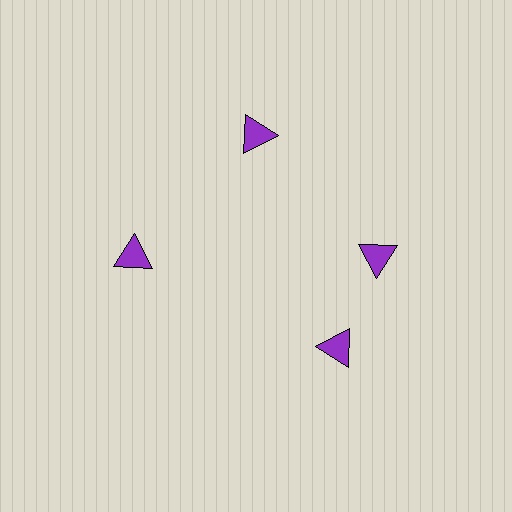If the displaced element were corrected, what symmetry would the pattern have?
It would have 4-fold rotational symmetry — the pattern would map onto itself every 90 degrees.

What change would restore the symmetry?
The symmetry would be restored by rotating it back into even spacing with its neighbors so that all 4 triangles sit at equal angles and equal distance from the center.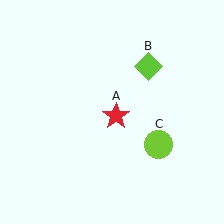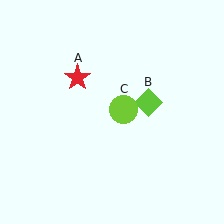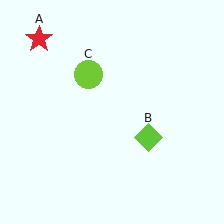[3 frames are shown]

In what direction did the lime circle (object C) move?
The lime circle (object C) moved up and to the left.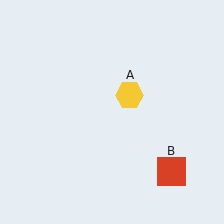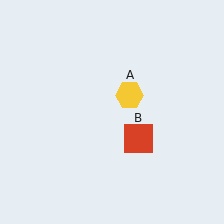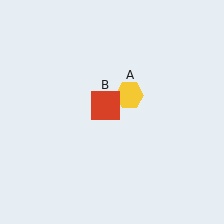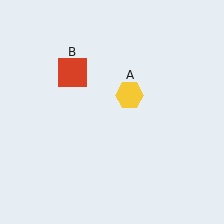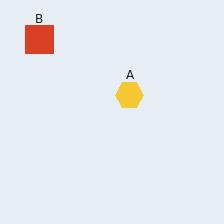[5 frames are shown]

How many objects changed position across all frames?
1 object changed position: red square (object B).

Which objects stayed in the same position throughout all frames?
Yellow hexagon (object A) remained stationary.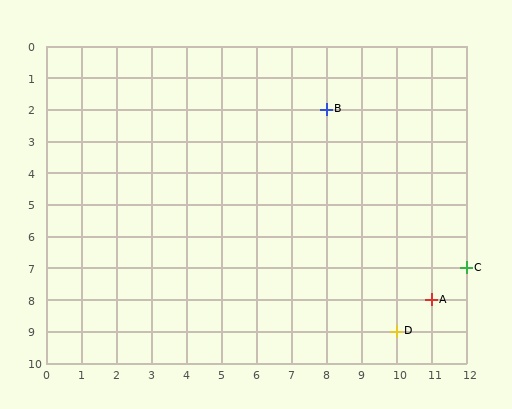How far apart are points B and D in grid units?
Points B and D are 2 columns and 7 rows apart (about 7.3 grid units diagonally).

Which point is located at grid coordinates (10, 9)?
Point D is at (10, 9).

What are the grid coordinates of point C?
Point C is at grid coordinates (12, 7).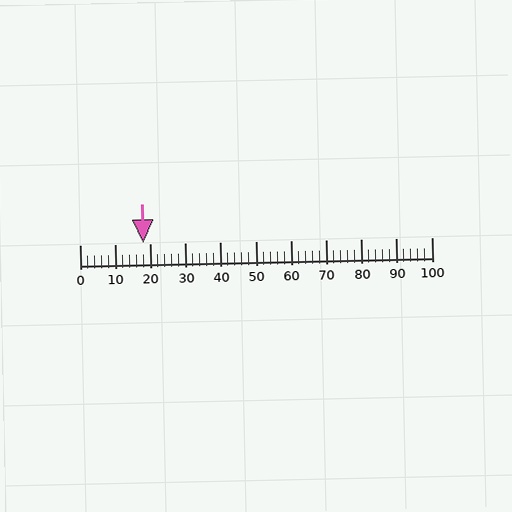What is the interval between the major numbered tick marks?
The major tick marks are spaced 10 units apart.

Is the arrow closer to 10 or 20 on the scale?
The arrow is closer to 20.